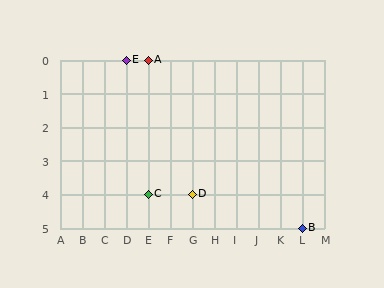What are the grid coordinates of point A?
Point A is at grid coordinates (E, 0).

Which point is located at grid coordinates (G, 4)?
Point D is at (G, 4).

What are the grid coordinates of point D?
Point D is at grid coordinates (G, 4).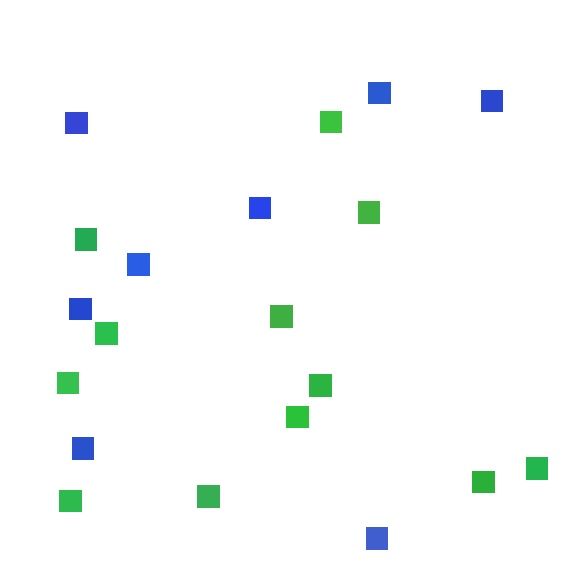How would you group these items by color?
There are 2 groups: one group of blue squares (8) and one group of green squares (12).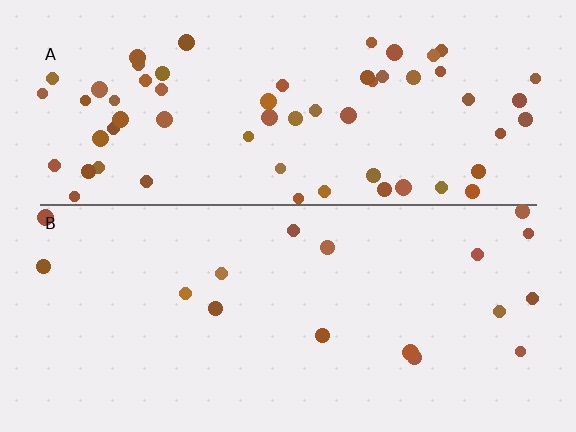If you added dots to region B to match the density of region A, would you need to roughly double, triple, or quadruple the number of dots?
Approximately quadruple.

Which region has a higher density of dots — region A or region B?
A (the top).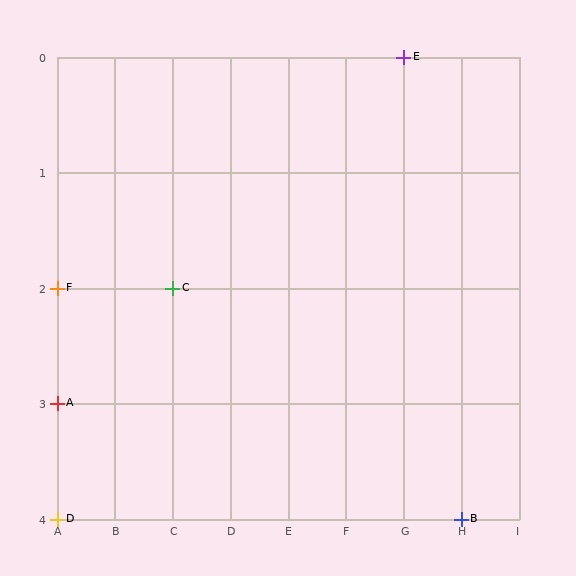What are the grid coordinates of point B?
Point B is at grid coordinates (H, 4).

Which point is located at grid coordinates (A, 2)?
Point F is at (A, 2).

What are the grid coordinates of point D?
Point D is at grid coordinates (A, 4).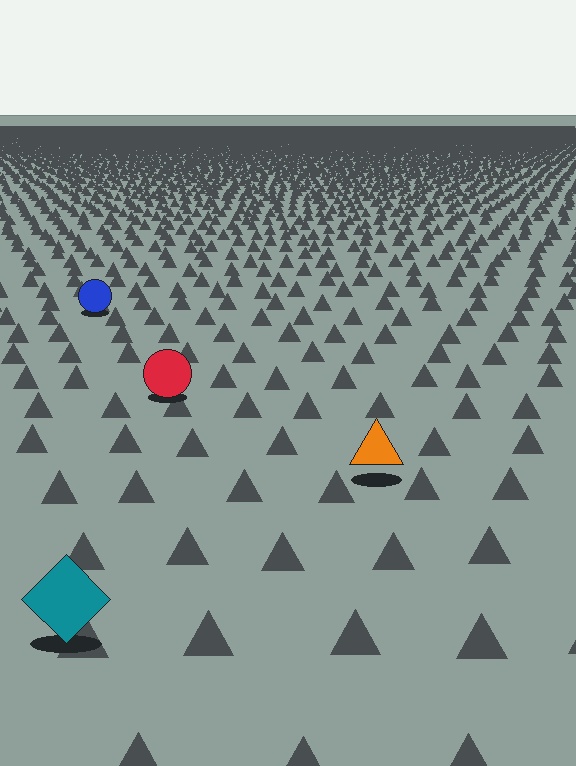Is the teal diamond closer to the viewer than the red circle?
Yes. The teal diamond is closer — you can tell from the texture gradient: the ground texture is coarser near it.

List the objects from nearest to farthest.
From nearest to farthest: the teal diamond, the orange triangle, the red circle, the blue circle.